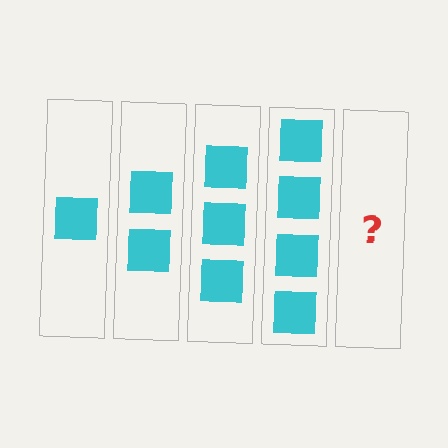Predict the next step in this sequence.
The next step is 5 squares.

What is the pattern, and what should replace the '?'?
The pattern is that each step adds one more square. The '?' should be 5 squares.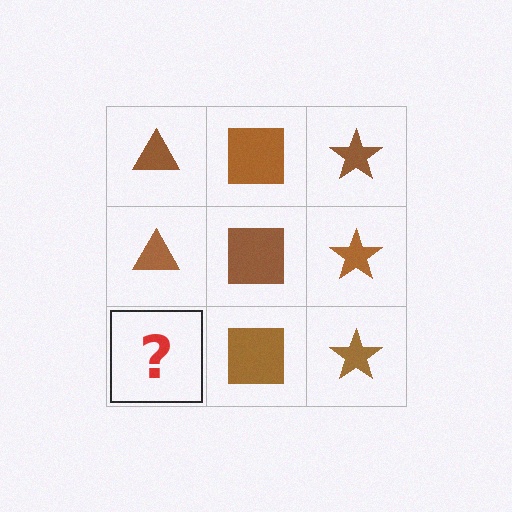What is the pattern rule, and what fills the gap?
The rule is that each column has a consistent shape. The gap should be filled with a brown triangle.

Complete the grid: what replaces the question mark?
The question mark should be replaced with a brown triangle.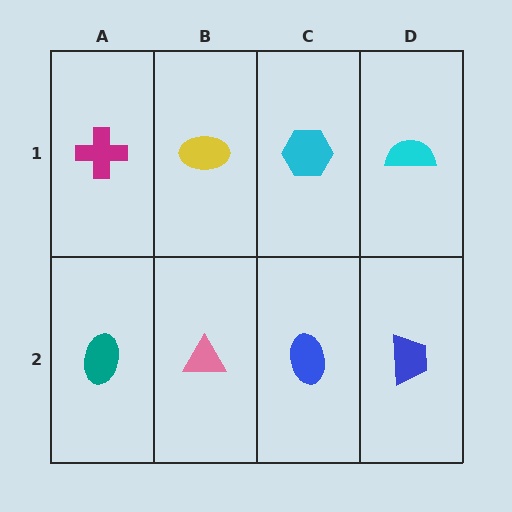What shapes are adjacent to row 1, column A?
A teal ellipse (row 2, column A), a yellow ellipse (row 1, column B).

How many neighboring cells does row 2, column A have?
2.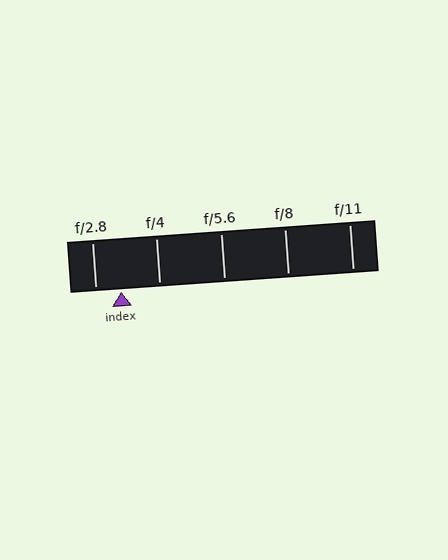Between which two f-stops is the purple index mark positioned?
The index mark is between f/2.8 and f/4.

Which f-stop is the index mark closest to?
The index mark is closest to f/2.8.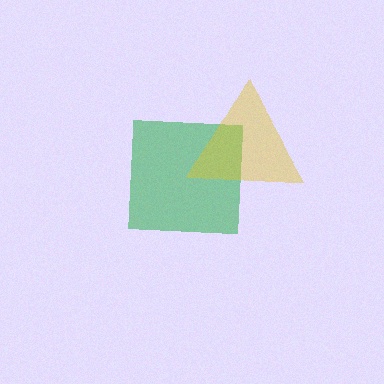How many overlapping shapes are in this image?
There are 2 overlapping shapes in the image.